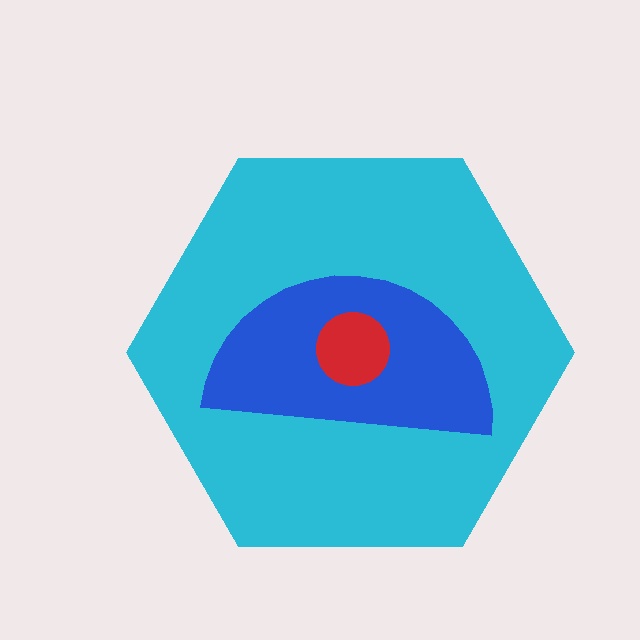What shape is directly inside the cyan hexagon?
The blue semicircle.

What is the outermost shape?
The cyan hexagon.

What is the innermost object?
The red circle.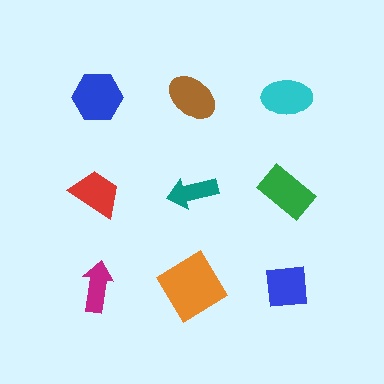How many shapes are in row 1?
3 shapes.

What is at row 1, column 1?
A blue hexagon.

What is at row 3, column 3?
A blue square.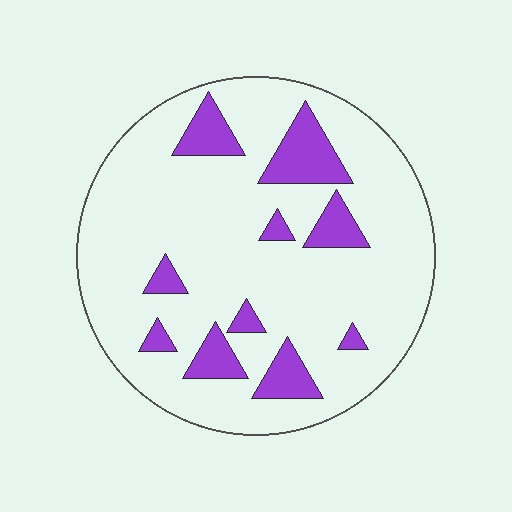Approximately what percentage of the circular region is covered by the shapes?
Approximately 15%.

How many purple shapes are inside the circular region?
10.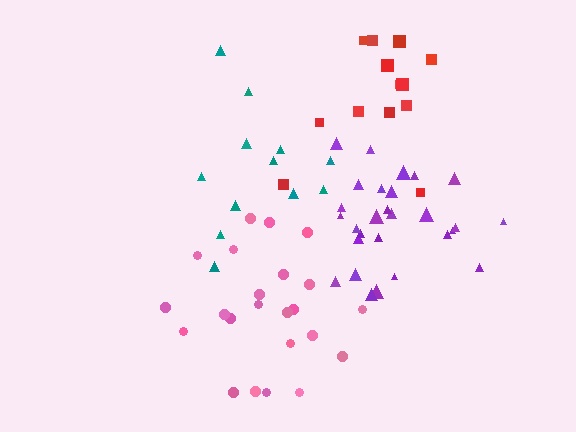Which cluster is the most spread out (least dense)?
Red.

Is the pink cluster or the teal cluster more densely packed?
Pink.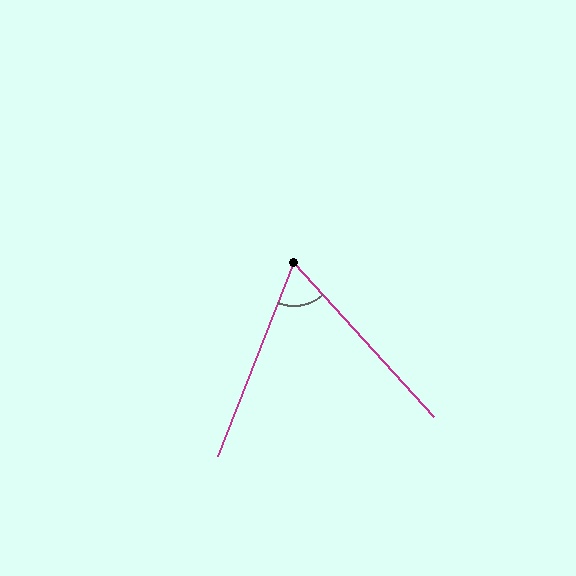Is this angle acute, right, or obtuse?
It is acute.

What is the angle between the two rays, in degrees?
Approximately 64 degrees.